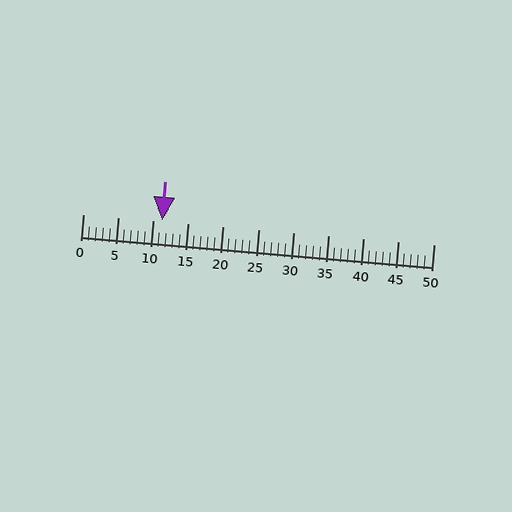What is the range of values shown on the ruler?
The ruler shows values from 0 to 50.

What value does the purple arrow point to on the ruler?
The purple arrow points to approximately 11.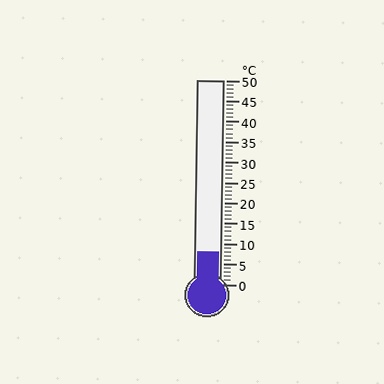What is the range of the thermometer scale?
The thermometer scale ranges from 0°C to 50°C.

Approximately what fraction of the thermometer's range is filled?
The thermometer is filled to approximately 15% of its range.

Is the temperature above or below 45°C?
The temperature is below 45°C.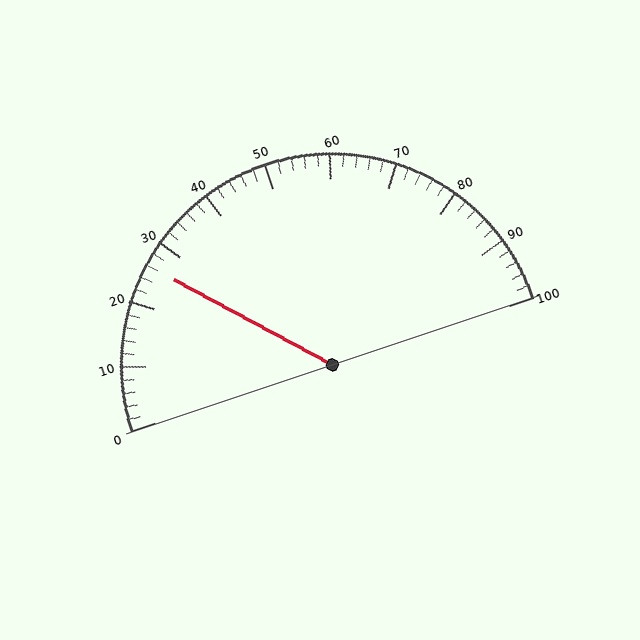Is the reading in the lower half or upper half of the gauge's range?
The reading is in the lower half of the range (0 to 100).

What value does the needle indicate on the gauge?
The needle indicates approximately 26.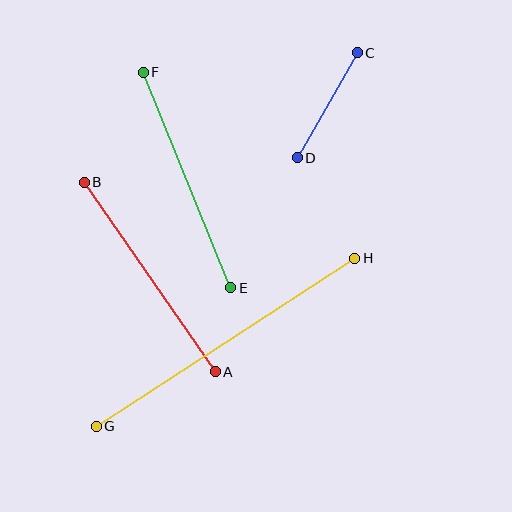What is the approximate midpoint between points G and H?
The midpoint is at approximately (226, 342) pixels.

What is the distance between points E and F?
The distance is approximately 233 pixels.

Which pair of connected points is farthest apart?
Points G and H are farthest apart.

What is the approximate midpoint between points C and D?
The midpoint is at approximately (327, 105) pixels.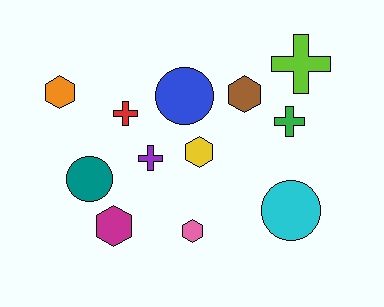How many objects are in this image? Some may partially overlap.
There are 12 objects.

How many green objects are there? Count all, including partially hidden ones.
There is 1 green object.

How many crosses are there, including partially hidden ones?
There are 4 crosses.